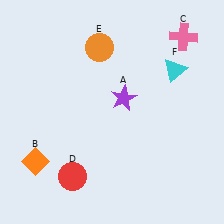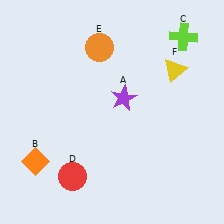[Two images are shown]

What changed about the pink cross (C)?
In Image 1, C is pink. In Image 2, it changed to lime.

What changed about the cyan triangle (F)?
In Image 1, F is cyan. In Image 2, it changed to yellow.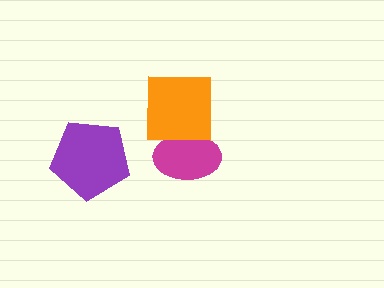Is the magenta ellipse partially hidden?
Yes, it is partially covered by another shape.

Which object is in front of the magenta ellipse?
The orange square is in front of the magenta ellipse.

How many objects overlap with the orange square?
1 object overlaps with the orange square.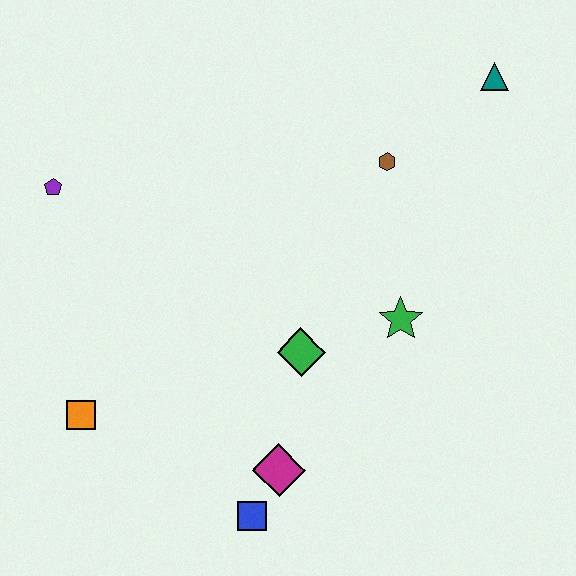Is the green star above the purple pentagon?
No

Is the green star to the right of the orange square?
Yes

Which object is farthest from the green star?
The purple pentagon is farthest from the green star.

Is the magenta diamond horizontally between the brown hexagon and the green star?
No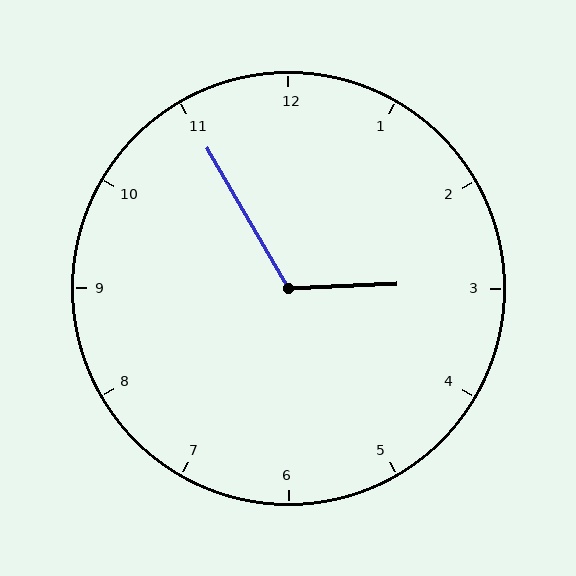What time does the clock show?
2:55.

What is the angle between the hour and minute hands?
Approximately 118 degrees.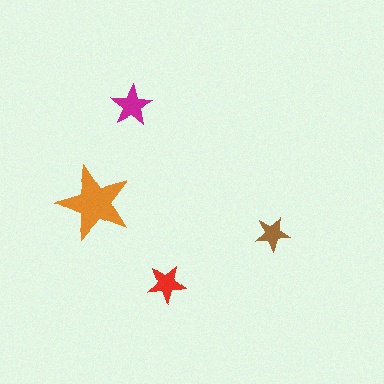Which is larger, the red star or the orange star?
The orange one.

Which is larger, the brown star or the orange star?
The orange one.